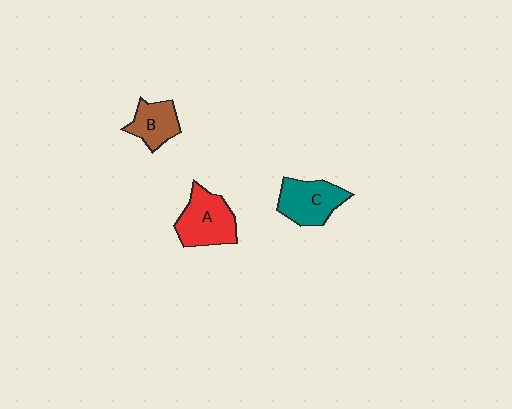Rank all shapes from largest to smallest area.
From largest to smallest: A (red), C (teal), B (brown).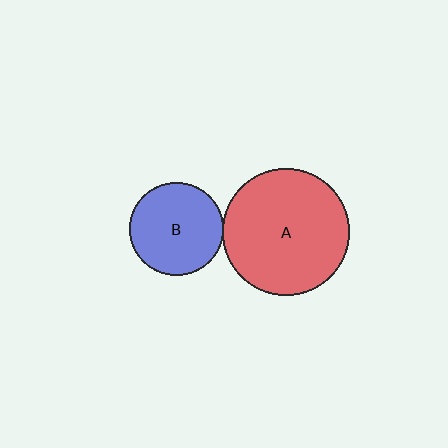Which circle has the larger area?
Circle A (red).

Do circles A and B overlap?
Yes.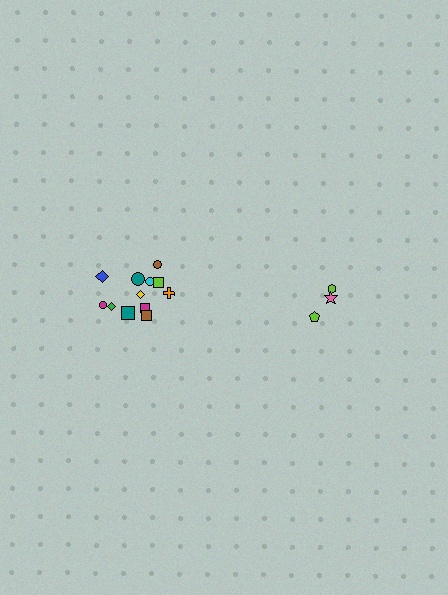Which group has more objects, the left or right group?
The left group.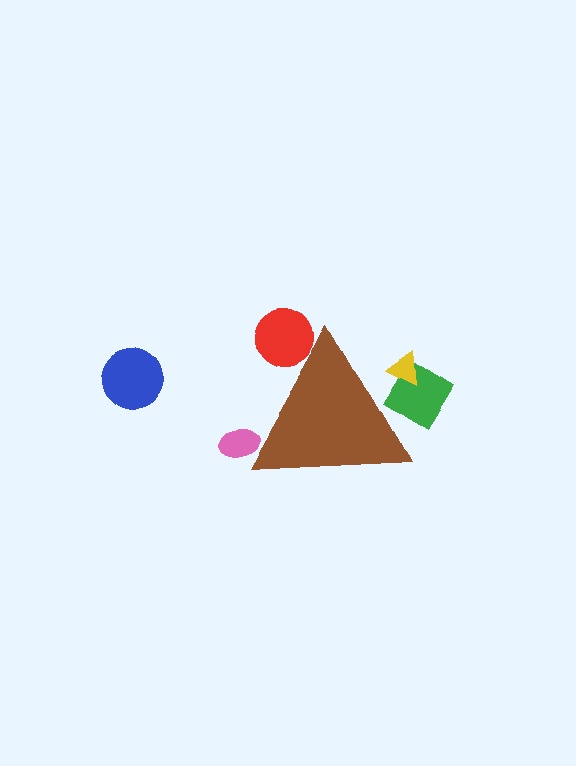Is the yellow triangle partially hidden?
Yes, the yellow triangle is partially hidden behind the brown triangle.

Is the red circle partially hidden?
Yes, the red circle is partially hidden behind the brown triangle.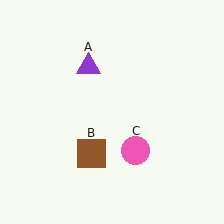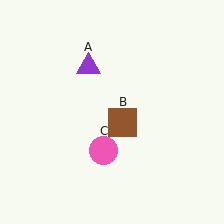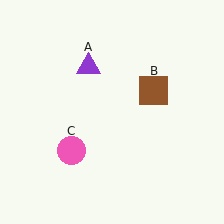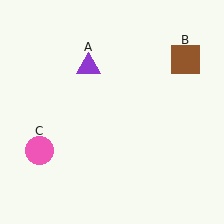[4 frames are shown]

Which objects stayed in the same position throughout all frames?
Purple triangle (object A) remained stationary.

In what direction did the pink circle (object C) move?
The pink circle (object C) moved left.